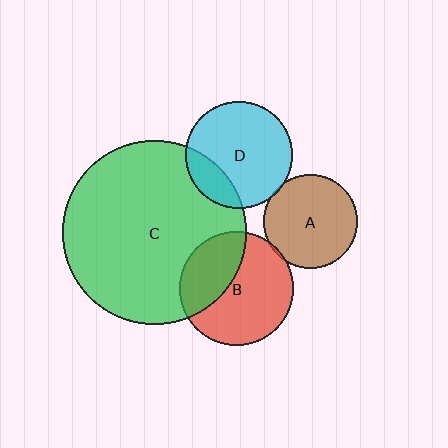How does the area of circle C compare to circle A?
Approximately 3.8 times.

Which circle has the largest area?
Circle C (green).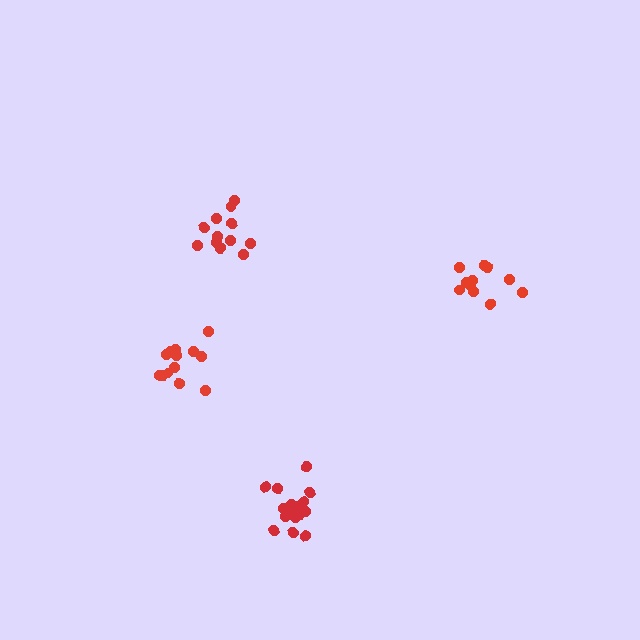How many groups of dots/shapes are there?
There are 4 groups.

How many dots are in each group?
Group 1: 11 dots, Group 2: 12 dots, Group 3: 17 dots, Group 4: 14 dots (54 total).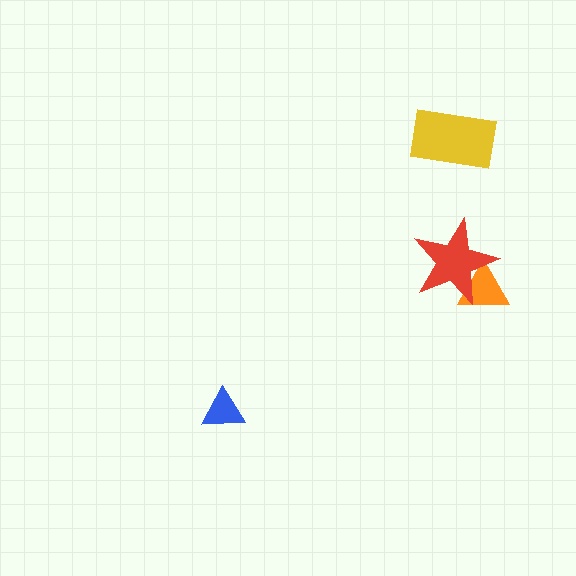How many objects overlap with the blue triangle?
0 objects overlap with the blue triangle.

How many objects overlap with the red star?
1 object overlaps with the red star.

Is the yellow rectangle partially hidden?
No, no other shape covers it.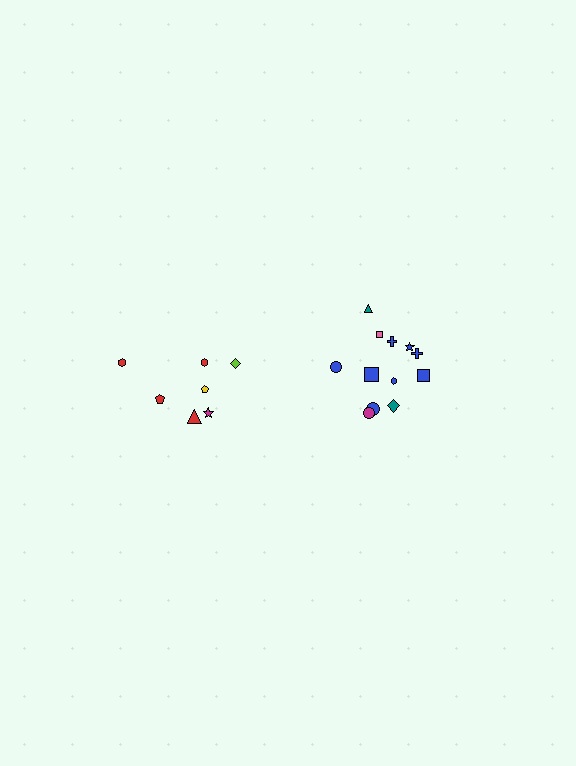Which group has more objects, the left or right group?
The right group.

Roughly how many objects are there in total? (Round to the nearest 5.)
Roughly 20 objects in total.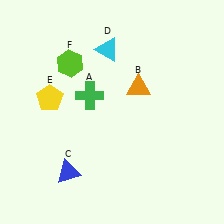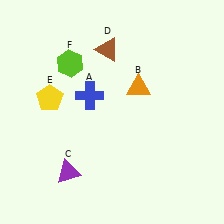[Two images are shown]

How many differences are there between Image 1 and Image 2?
There are 3 differences between the two images.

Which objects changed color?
A changed from green to blue. C changed from blue to purple. D changed from cyan to brown.